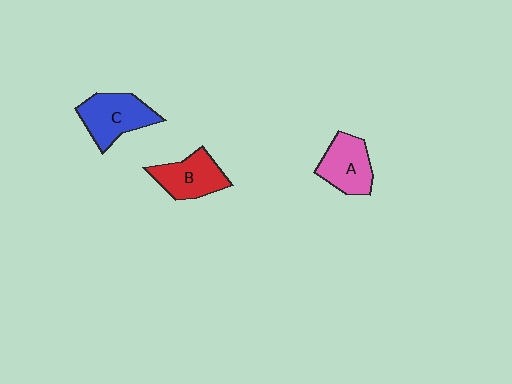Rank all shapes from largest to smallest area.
From largest to smallest: C (blue), B (red), A (pink).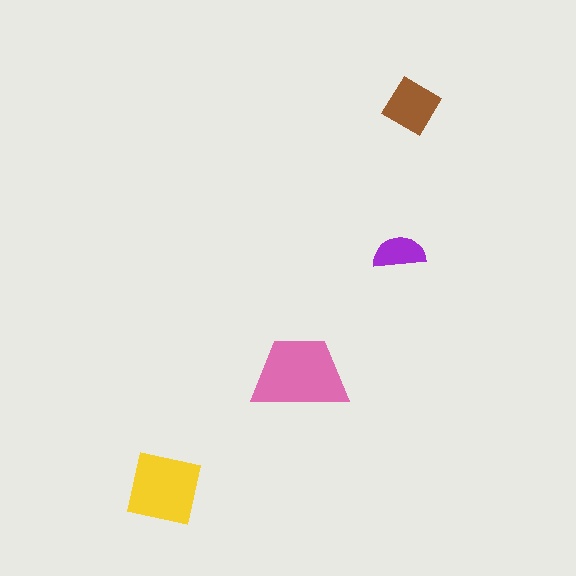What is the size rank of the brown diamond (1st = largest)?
3rd.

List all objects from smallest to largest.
The purple semicircle, the brown diamond, the yellow square, the pink trapezoid.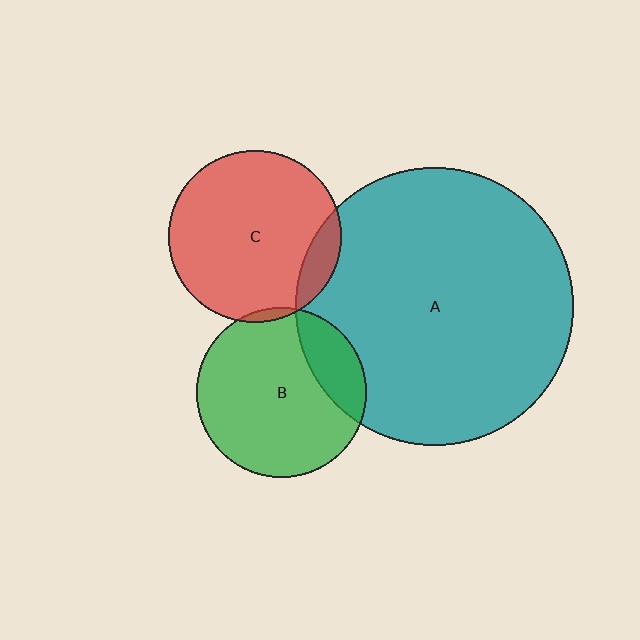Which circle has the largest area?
Circle A (teal).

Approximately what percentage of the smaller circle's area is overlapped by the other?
Approximately 10%.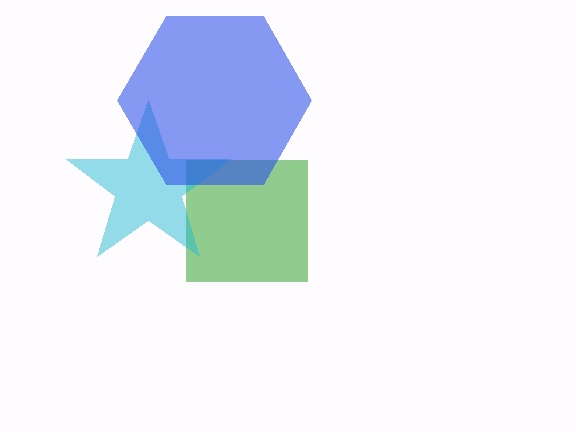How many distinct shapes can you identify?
There are 3 distinct shapes: a green square, a cyan star, a blue hexagon.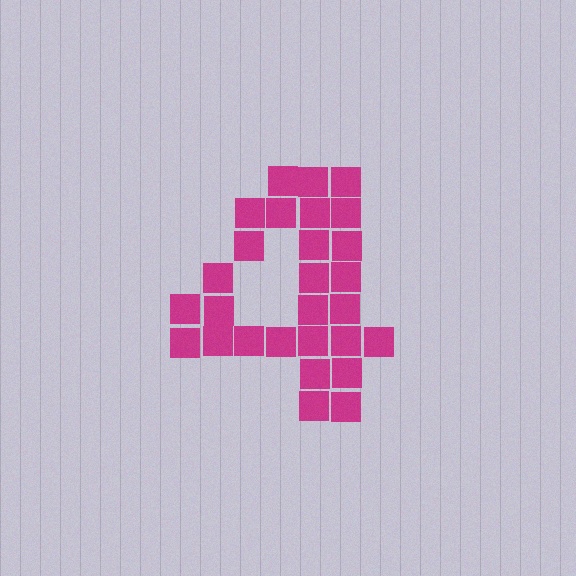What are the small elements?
The small elements are squares.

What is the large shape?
The large shape is the digit 4.